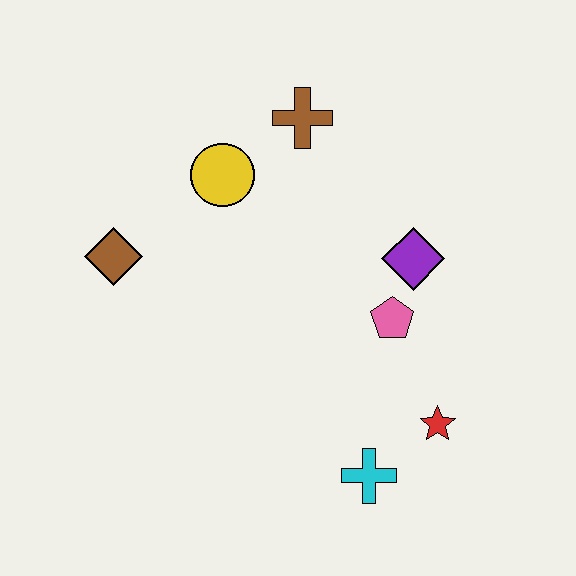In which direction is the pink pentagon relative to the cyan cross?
The pink pentagon is above the cyan cross.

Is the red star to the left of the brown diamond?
No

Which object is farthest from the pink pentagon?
The brown diamond is farthest from the pink pentagon.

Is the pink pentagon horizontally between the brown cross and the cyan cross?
No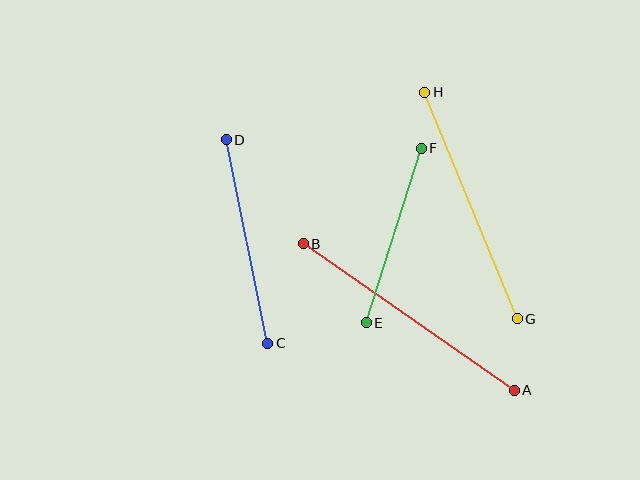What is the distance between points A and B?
The distance is approximately 257 pixels.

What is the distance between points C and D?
The distance is approximately 208 pixels.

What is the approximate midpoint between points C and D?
The midpoint is at approximately (247, 242) pixels.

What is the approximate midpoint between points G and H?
The midpoint is at approximately (471, 205) pixels.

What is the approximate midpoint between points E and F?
The midpoint is at approximately (394, 236) pixels.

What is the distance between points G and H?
The distance is approximately 244 pixels.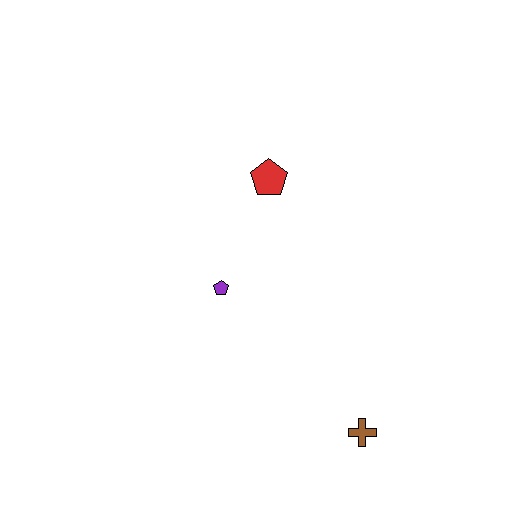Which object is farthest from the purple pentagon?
The brown cross is farthest from the purple pentagon.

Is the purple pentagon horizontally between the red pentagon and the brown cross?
No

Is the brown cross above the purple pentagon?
No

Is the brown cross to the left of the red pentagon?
No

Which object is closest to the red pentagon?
The purple pentagon is closest to the red pentagon.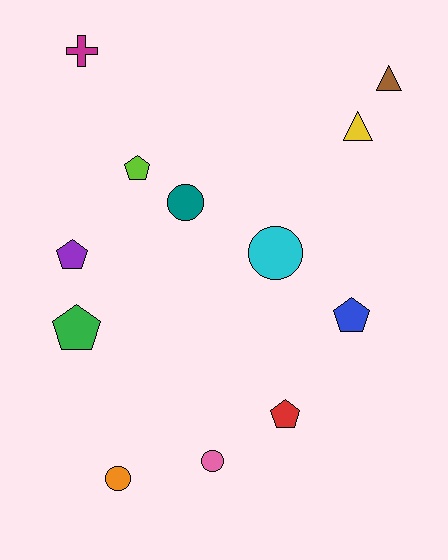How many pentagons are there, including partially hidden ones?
There are 5 pentagons.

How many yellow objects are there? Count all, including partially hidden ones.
There is 1 yellow object.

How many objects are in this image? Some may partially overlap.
There are 12 objects.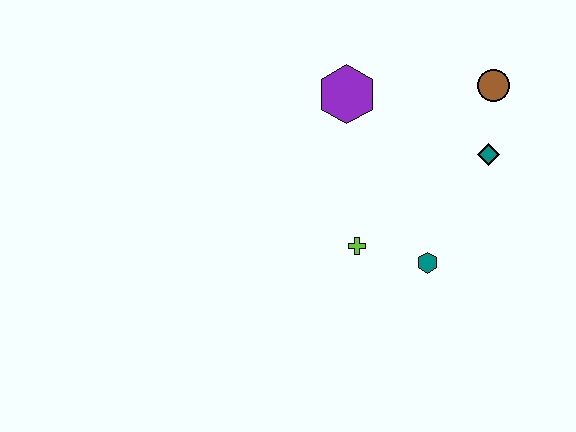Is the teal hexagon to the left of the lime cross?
No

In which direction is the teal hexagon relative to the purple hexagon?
The teal hexagon is below the purple hexagon.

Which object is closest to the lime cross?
The teal hexagon is closest to the lime cross.